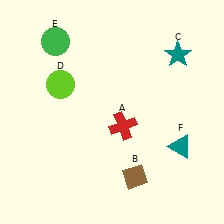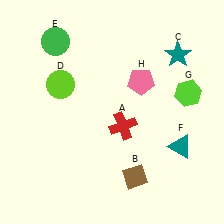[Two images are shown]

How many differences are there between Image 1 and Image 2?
There are 2 differences between the two images.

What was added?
A lime hexagon (G), a pink pentagon (H) were added in Image 2.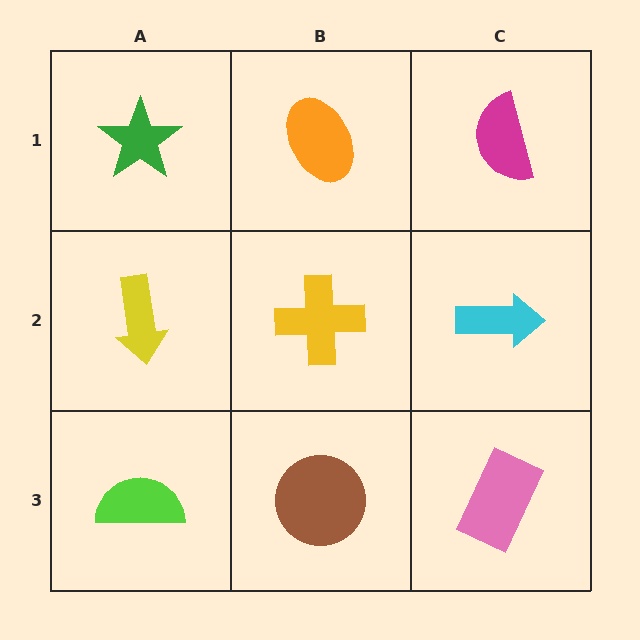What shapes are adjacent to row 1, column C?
A cyan arrow (row 2, column C), an orange ellipse (row 1, column B).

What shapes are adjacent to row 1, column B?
A yellow cross (row 2, column B), a green star (row 1, column A), a magenta semicircle (row 1, column C).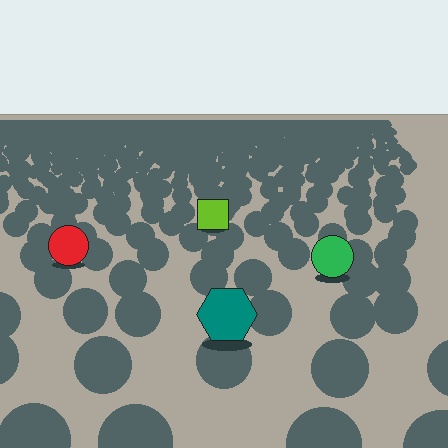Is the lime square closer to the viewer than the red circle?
No. The red circle is closer — you can tell from the texture gradient: the ground texture is coarser near it.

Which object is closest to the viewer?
The teal hexagon is closest. The texture marks near it are larger and more spread out.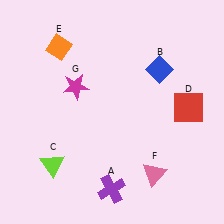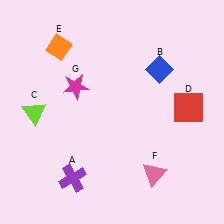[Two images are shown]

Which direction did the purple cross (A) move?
The purple cross (A) moved left.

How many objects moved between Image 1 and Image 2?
2 objects moved between the two images.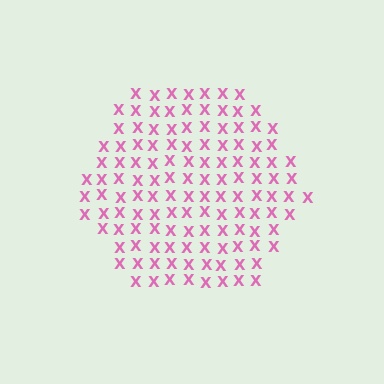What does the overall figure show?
The overall figure shows a hexagon.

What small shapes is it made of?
It is made of small letter X's.